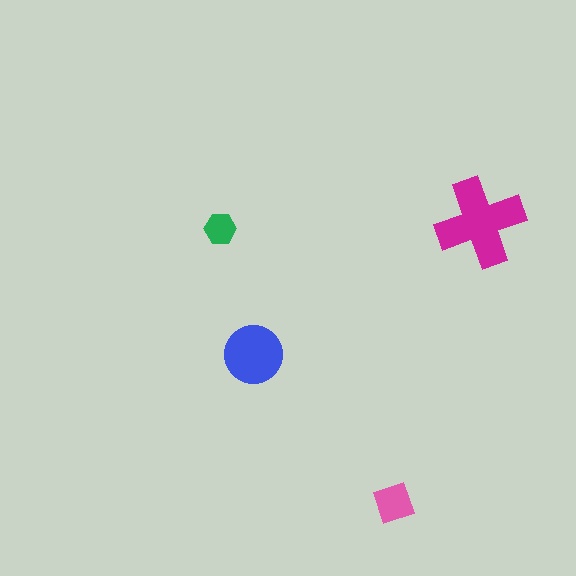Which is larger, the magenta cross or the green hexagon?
The magenta cross.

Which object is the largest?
The magenta cross.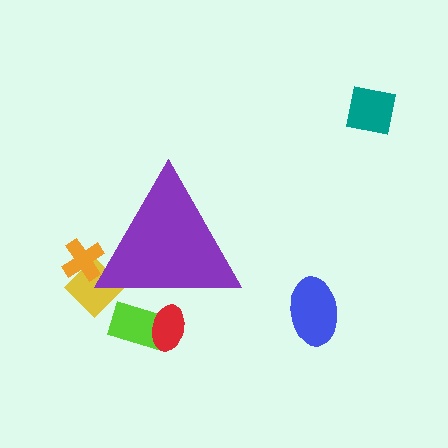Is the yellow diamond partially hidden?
Yes, the yellow diamond is partially hidden behind the purple triangle.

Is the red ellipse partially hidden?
Yes, the red ellipse is partially hidden behind the purple triangle.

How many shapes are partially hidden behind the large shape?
4 shapes are partially hidden.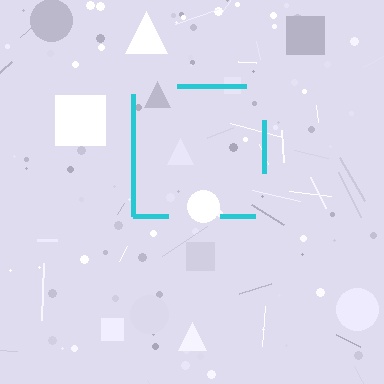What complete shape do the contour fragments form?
The contour fragments form a square.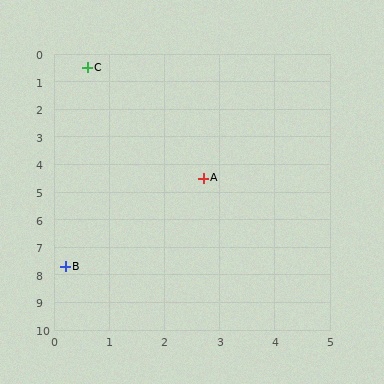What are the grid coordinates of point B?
Point B is at approximately (0.2, 7.7).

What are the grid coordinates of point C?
Point C is at approximately (0.6, 0.5).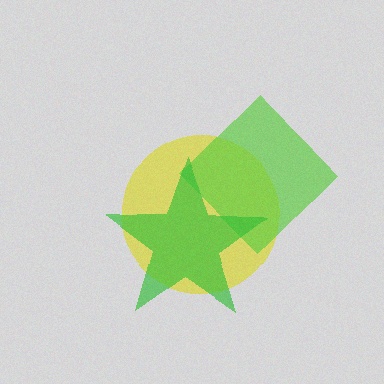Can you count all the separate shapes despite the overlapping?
Yes, there are 3 separate shapes.